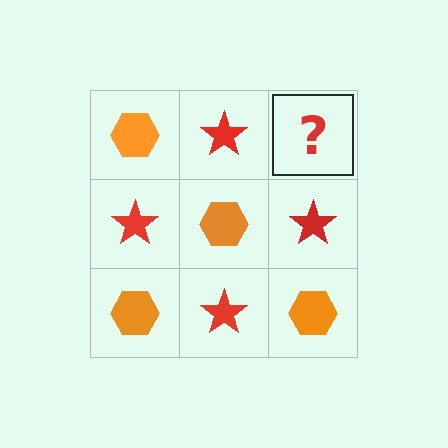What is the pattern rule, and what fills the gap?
The rule is that it alternates orange hexagon and red star in a checkerboard pattern. The gap should be filled with an orange hexagon.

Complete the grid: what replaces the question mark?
The question mark should be replaced with an orange hexagon.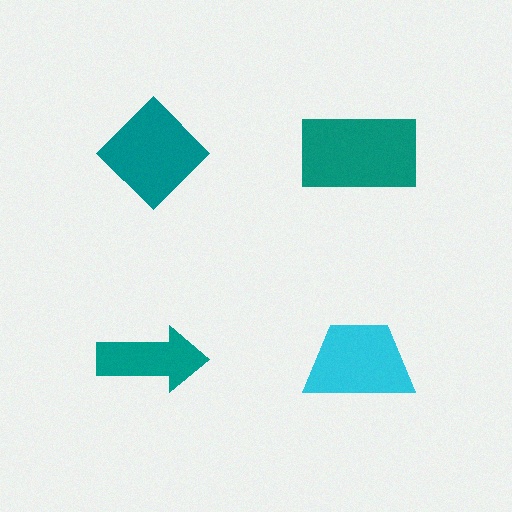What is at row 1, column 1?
A teal diamond.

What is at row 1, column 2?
A teal rectangle.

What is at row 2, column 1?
A teal arrow.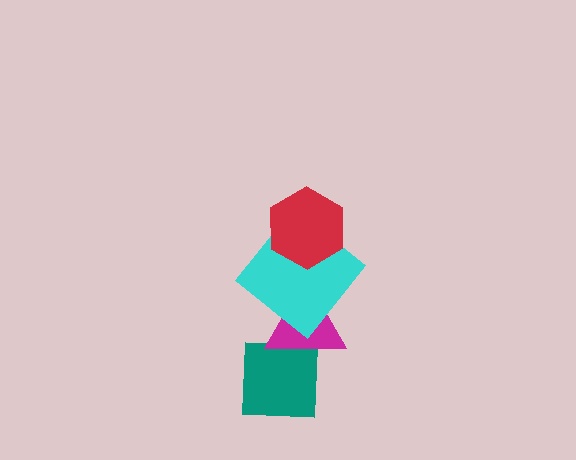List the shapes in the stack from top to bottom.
From top to bottom: the red hexagon, the cyan diamond, the magenta triangle, the teal square.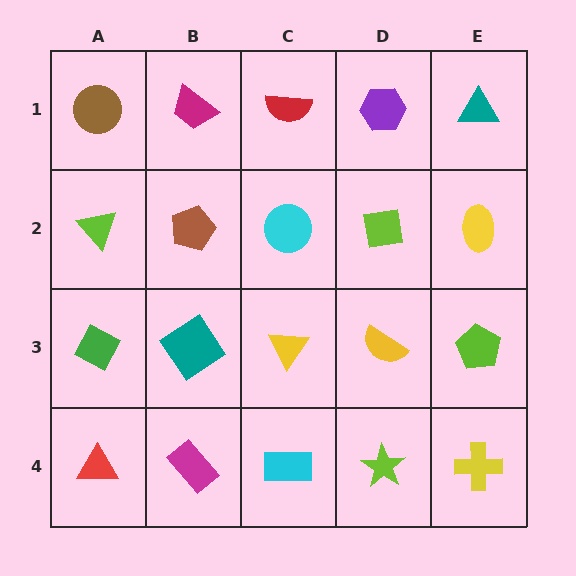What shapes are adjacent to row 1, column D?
A lime square (row 2, column D), a red semicircle (row 1, column C), a teal triangle (row 1, column E).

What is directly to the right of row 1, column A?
A magenta trapezoid.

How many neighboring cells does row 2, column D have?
4.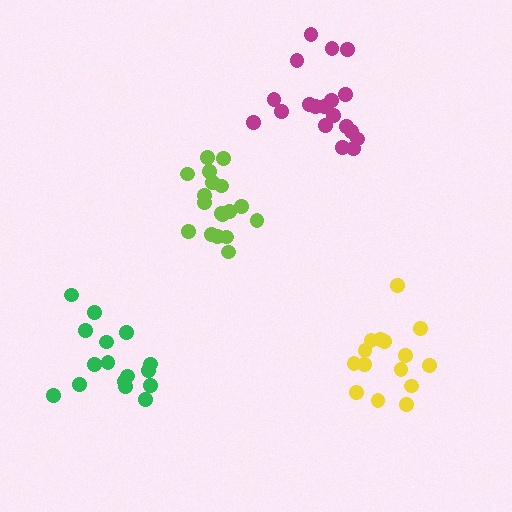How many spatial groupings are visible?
There are 4 spatial groupings.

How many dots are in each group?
Group 1: 15 dots, Group 2: 18 dots, Group 3: 19 dots, Group 4: 16 dots (68 total).